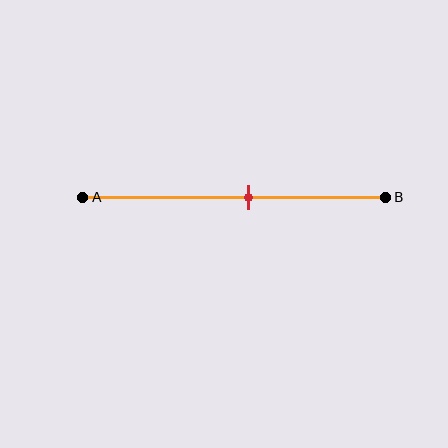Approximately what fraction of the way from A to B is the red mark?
The red mark is approximately 55% of the way from A to B.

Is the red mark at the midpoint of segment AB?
No, the mark is at about 55% from A, not at the 50% midpoint.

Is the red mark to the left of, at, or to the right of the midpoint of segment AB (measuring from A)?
The red mark is to the right of the midpoint of segment AB.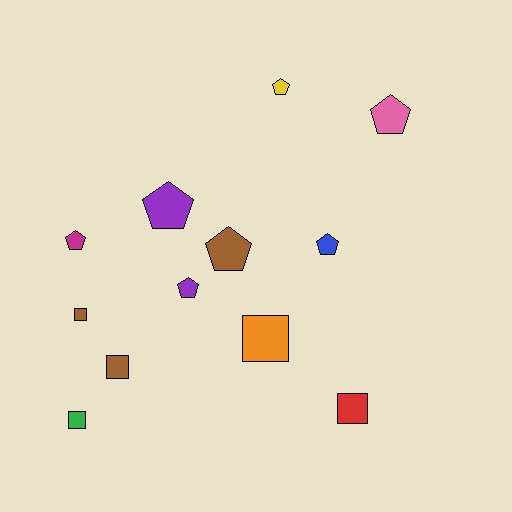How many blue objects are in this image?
There is 1 blue object.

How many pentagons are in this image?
There are 7 pentagons.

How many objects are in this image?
There are 12 objects.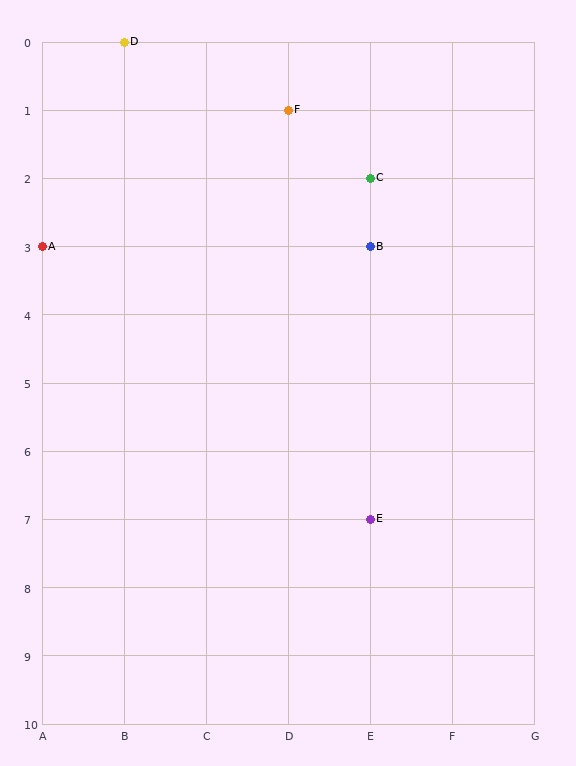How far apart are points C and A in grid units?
Points C and A are 4 columns and 1 row apart (about 4.1 grid units diagonally).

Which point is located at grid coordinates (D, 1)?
Point F is at (D, 1).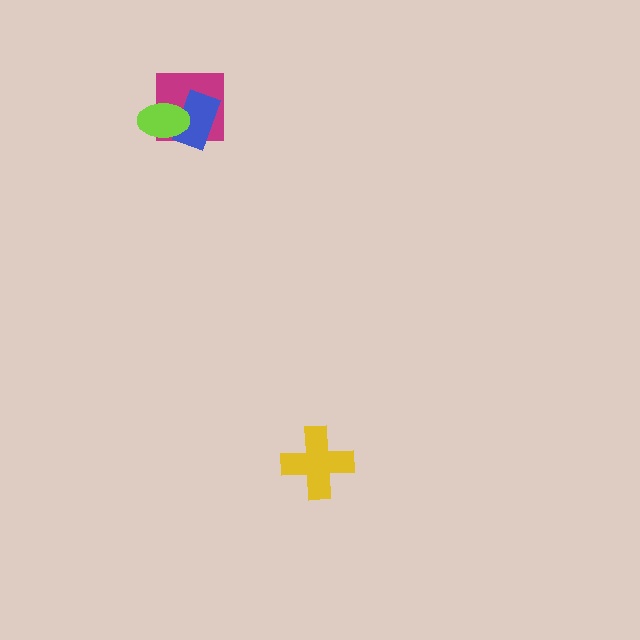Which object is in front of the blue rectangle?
The lime ellipse is in front of the blue rectangle.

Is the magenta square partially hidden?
Yes, it is partially covered by another shape.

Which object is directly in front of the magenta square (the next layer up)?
The blue rectangle is directly in front of the magenta square.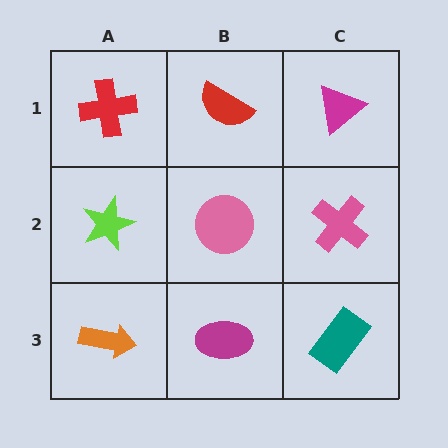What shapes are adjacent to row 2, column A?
A red cross (row 1, column A), an orange arrow (row 3, column A), a pink circle (row 2, column B).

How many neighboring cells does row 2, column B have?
4.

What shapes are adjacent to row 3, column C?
A pink cross (row 2, column C), a magenta ellipse (row 3, column B).